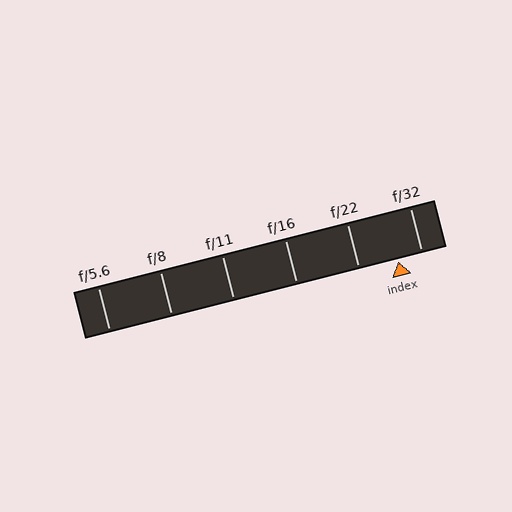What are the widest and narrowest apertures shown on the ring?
The widest aperture shown is f/5.6 and the narrowest is f/32.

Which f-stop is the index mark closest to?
The index mark is closest to f/32.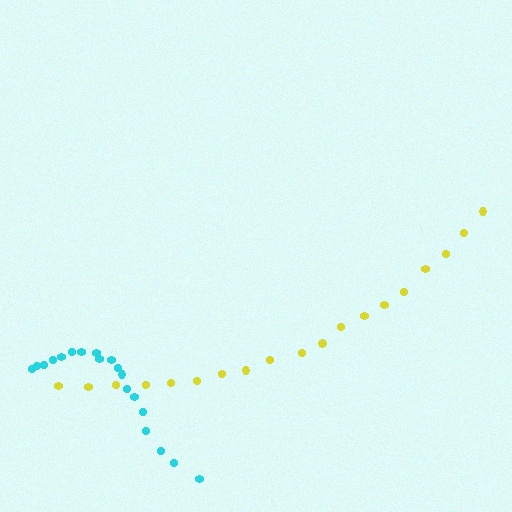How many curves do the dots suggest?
There are 2 distinct paths.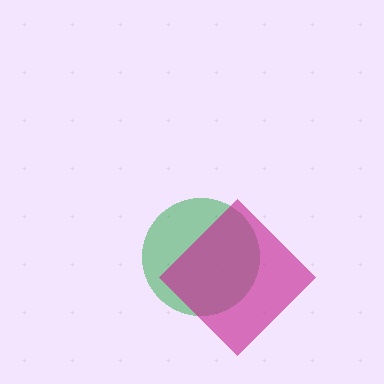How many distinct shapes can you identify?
There are 2 distinct shapes: a green circle, a magenta diamond.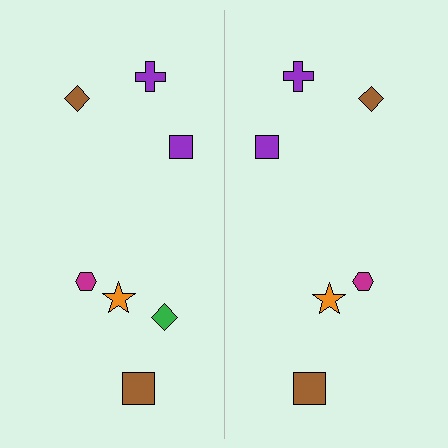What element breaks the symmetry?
A green diamond is missing from the right side.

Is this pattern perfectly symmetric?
No, the pattern is not perfectly symmetric. A green diamond is missing from the right side.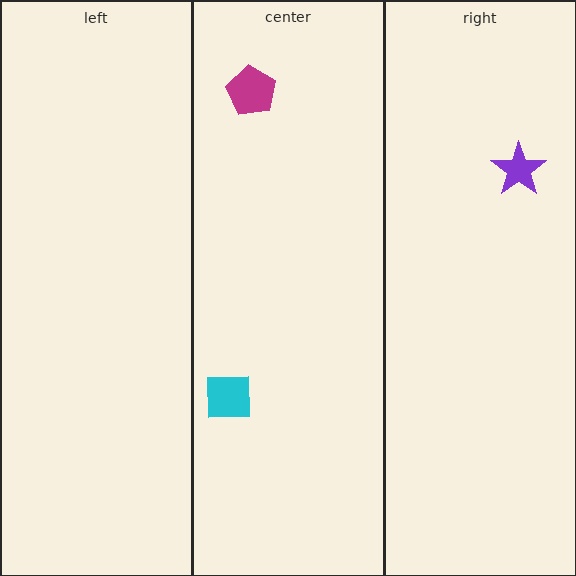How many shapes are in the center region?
2.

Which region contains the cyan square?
The center region.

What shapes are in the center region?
The cyan square, the magenta pentagon.